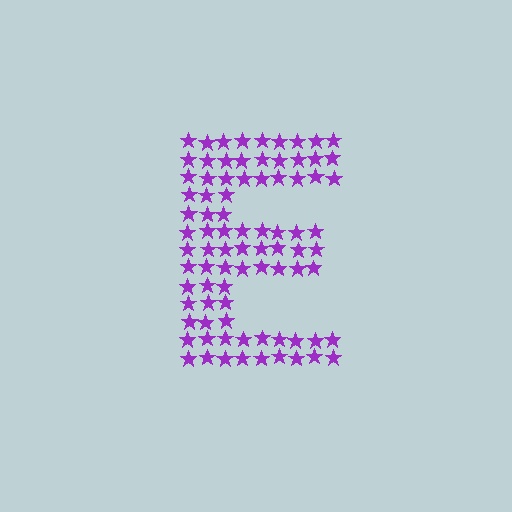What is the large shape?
The large shape is the letter E.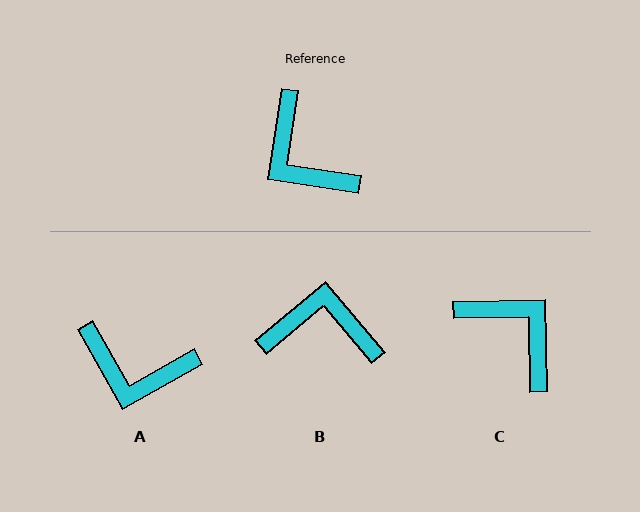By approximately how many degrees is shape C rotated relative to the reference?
Approximately 170 degrees clockwise.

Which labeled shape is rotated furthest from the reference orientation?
C, about 170 degrees away.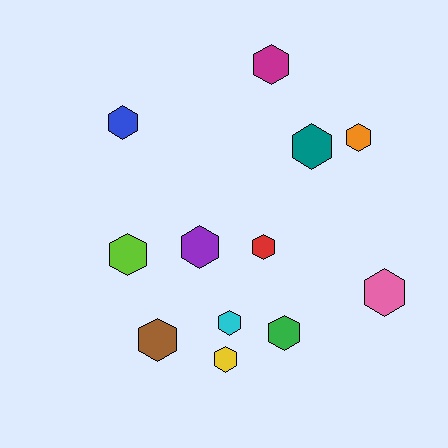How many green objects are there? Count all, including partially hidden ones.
There is 1 green object.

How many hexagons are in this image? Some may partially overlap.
There are 12 hexagons.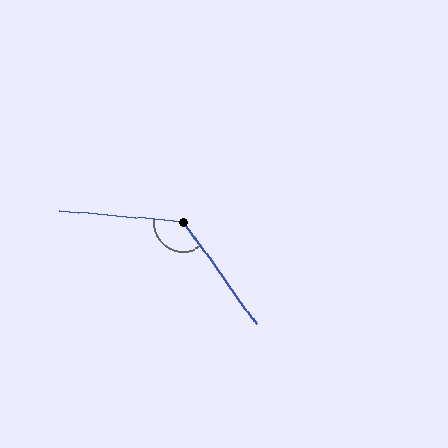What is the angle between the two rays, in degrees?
Approximately 131 degrees.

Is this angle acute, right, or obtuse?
It is obtuse.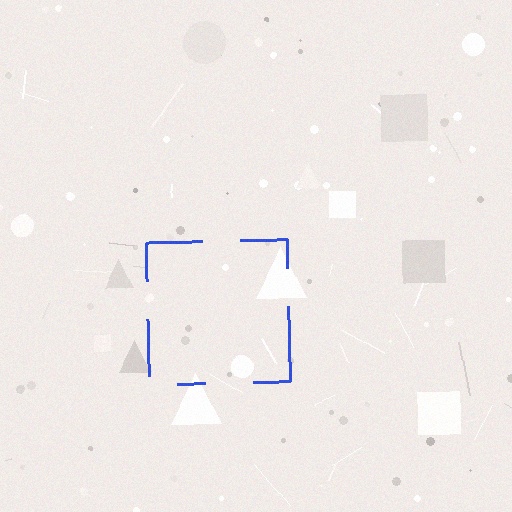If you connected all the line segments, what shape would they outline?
They would outline a square.